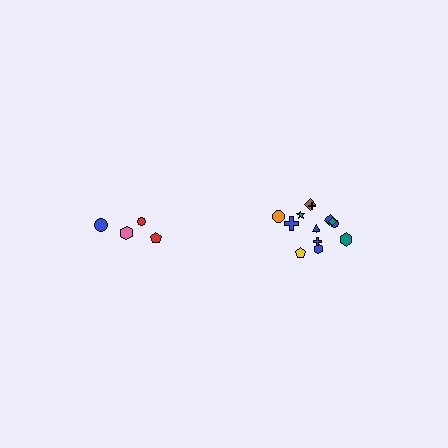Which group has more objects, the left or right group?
The right group.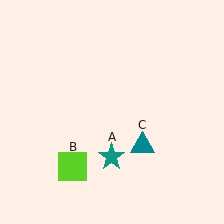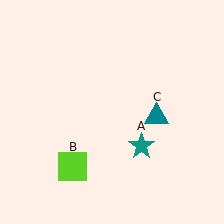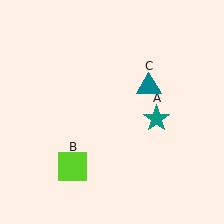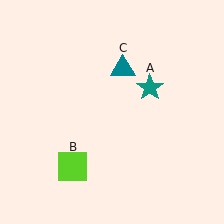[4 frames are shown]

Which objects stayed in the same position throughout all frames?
Lime square (object B) remained stationary.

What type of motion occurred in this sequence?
The teal star (object A), teal triangle (object C) rotated counterclockwise around the center of the scene.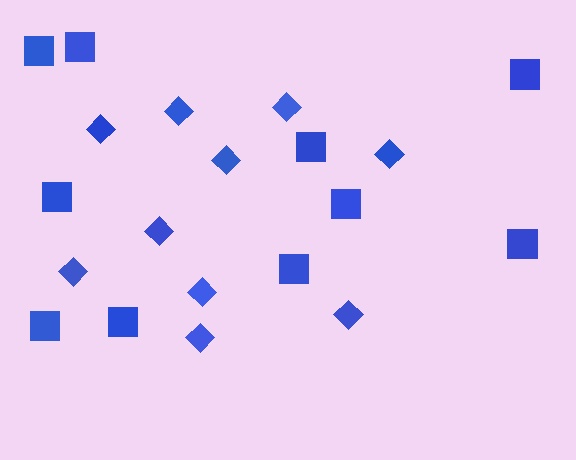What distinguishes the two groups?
There are 2 groups: one group of diamonds (10) and one group of squares (10).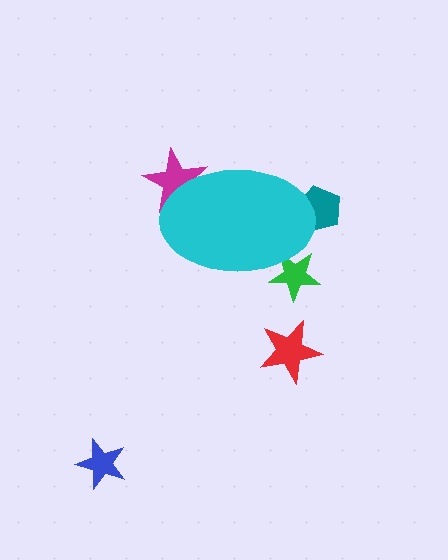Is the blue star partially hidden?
No, the blue star is fully visible.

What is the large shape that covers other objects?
A cyan ellipse.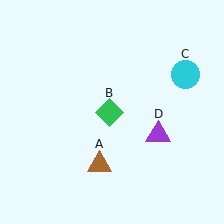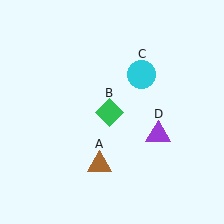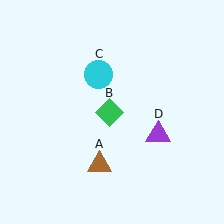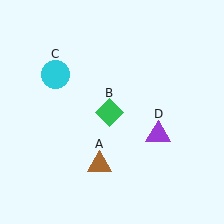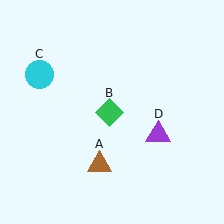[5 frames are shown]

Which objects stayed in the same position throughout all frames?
Brown triangle (object A) and green diamond (object B) and purple triangle (object D) remained stationary.